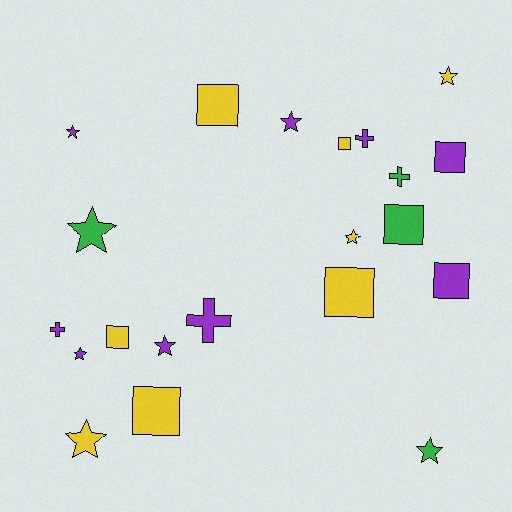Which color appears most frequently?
Purple, with 9 objects.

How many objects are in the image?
There are 21 objects.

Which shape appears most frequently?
Star, with 9 objects.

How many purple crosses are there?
There are 3 purple crosses.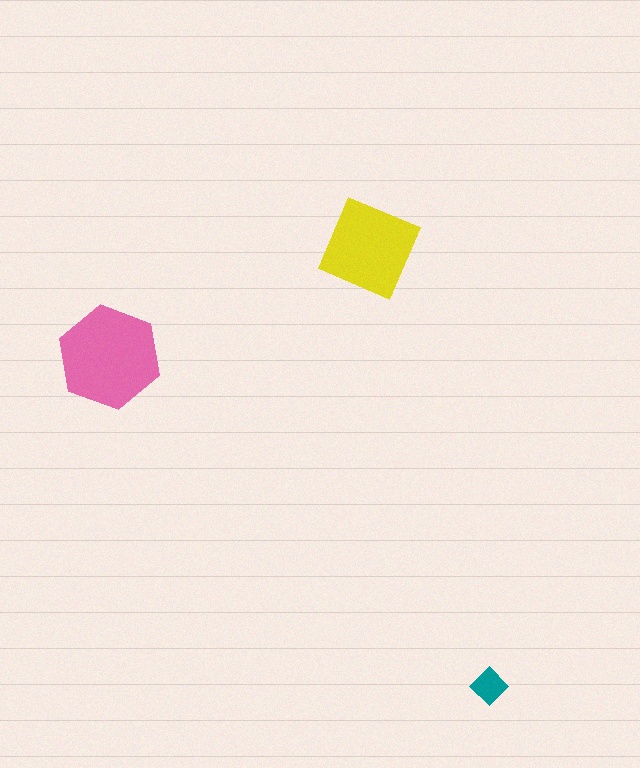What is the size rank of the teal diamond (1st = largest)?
3rd.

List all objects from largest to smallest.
The pink hexagon, the yellow square, the teal diamond.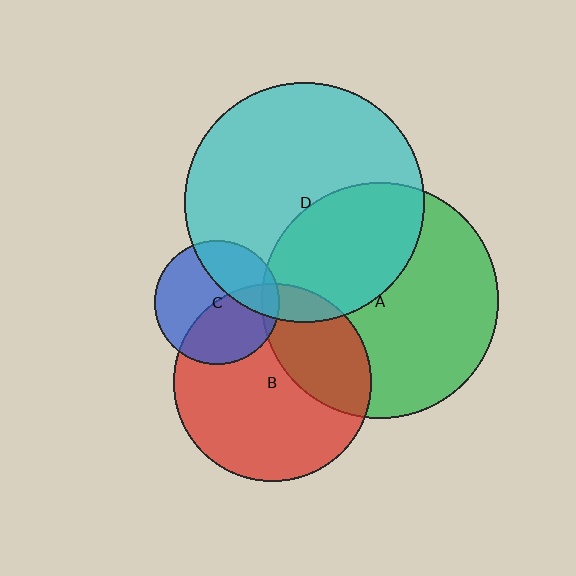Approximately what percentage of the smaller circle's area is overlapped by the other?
Approximately 30%.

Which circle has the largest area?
Circle D (cyan).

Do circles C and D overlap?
Yes.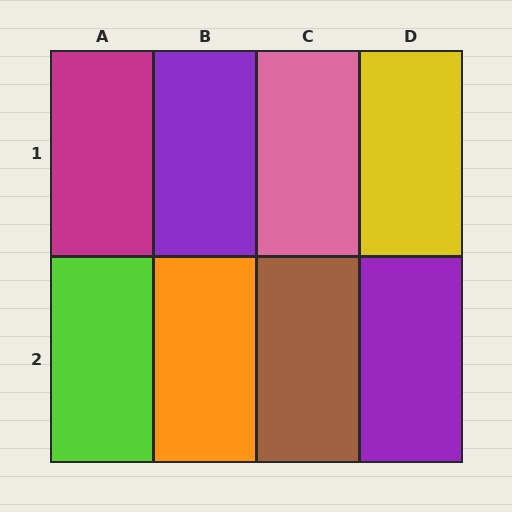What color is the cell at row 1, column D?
Yellow.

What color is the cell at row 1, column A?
Magenta.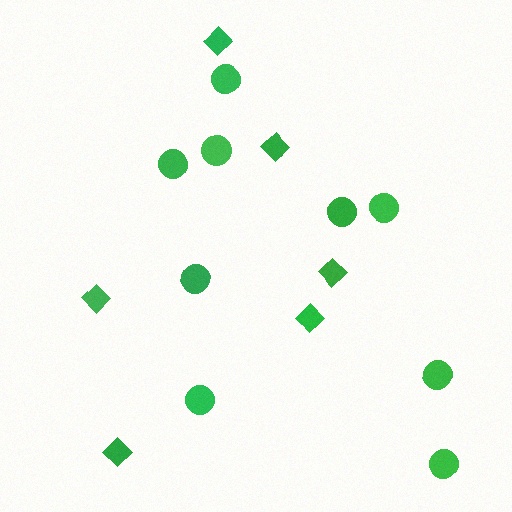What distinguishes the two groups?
There are 2 groups: one group of circles (9) and one group of diamonds (6).